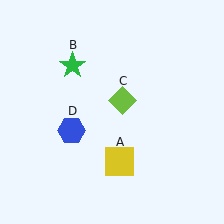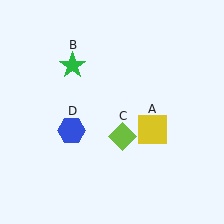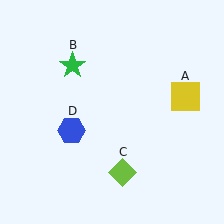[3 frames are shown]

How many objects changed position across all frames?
2 objects changed position: yellow square (object A), lime diamond (object C).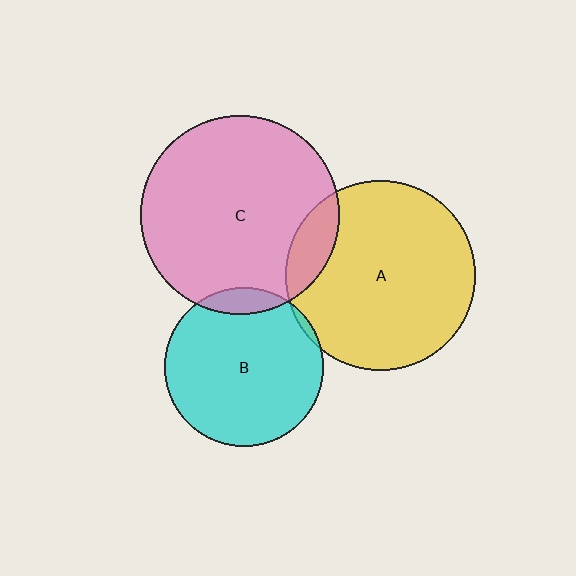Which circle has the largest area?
Circle C (pink).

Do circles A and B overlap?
Yes.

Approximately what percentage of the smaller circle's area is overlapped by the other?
Approximately 5%.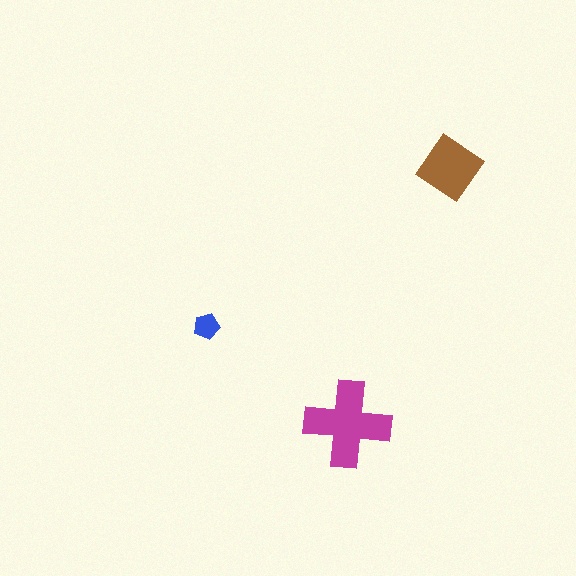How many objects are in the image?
There are 3 objects in the image.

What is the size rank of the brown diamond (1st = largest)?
2nd.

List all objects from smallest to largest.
The blue pentagon, the brown diamond, the magenta cross.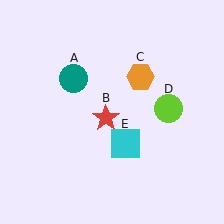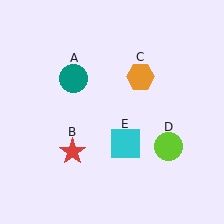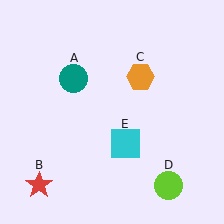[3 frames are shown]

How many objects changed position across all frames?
2 objects changed position: red star (object B), lime circle (object D).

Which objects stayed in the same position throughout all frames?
Teal circle (object A) and orange hexagon (object C) and cyan square (object E) remained stationary.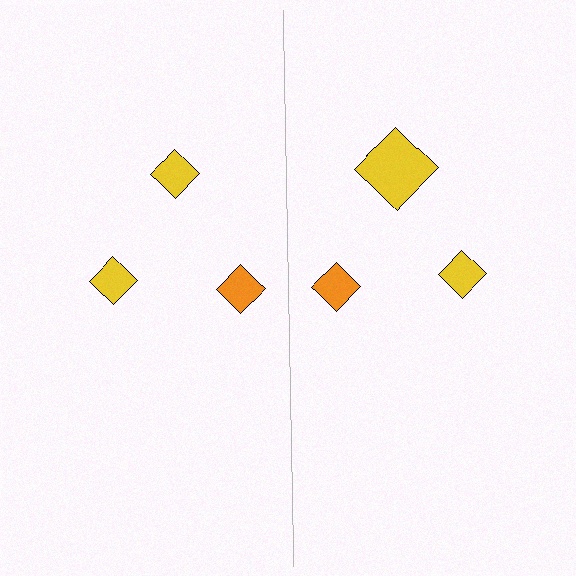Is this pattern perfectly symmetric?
No, the pattern is not perfectly symmetric. The yellow diamond on the right side has a different size than its mirror counterpart.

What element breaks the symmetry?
The yellow diamond on the right side has a different size than its mirror counterpart.